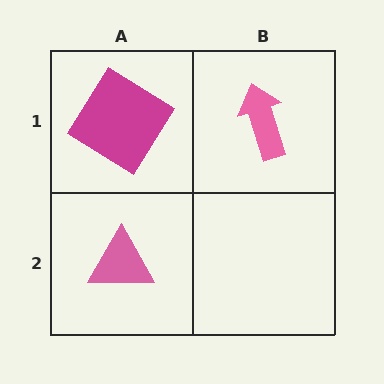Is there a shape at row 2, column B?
No, that cell is empty.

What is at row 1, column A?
A magenta diamond.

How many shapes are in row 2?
1 shape.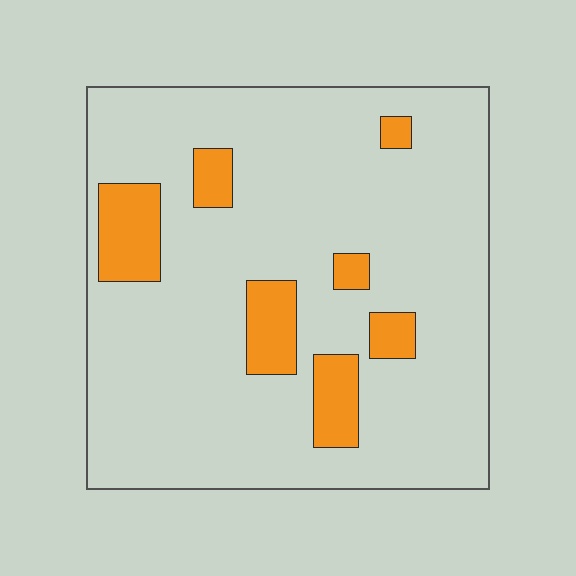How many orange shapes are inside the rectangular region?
7.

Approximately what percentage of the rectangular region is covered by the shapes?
Approximately 15%.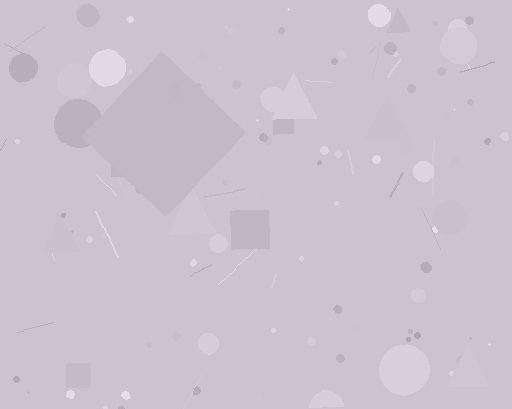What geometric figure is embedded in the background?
A diamond is embedded in the background.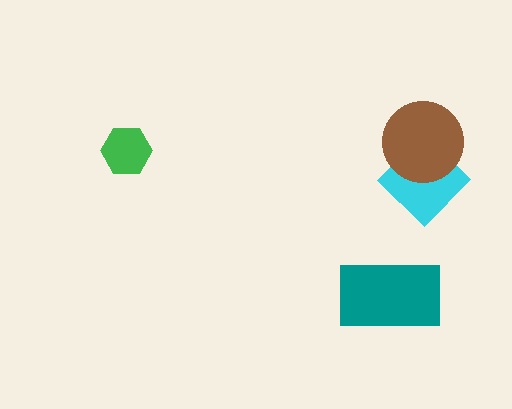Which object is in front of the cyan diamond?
The brown circle is in front of the cyan diamond.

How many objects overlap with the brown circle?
1 object overlaps with the brown circle.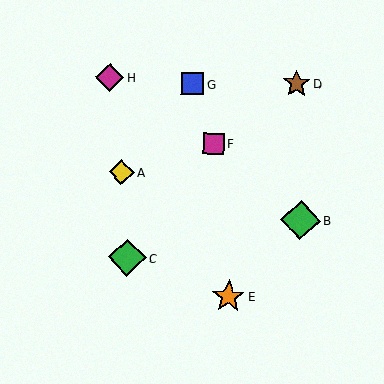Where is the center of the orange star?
The center of the orange star is at (228, 297).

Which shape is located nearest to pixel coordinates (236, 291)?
The orange star (labeled E) at (228, 297) is nearest to that location.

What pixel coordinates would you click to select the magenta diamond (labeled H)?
Click at (110, 77) to select the magenta diamond H.